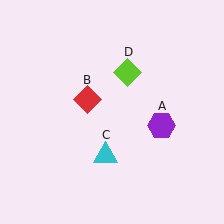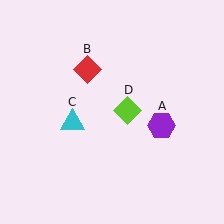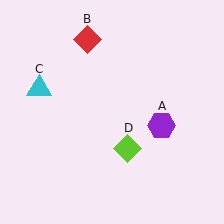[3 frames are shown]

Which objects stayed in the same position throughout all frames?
Purple hexagon (object A) remained stationary.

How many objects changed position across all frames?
3 objects changed position: red diamond (object B), cyan triangle (object C), lime diamond (object D).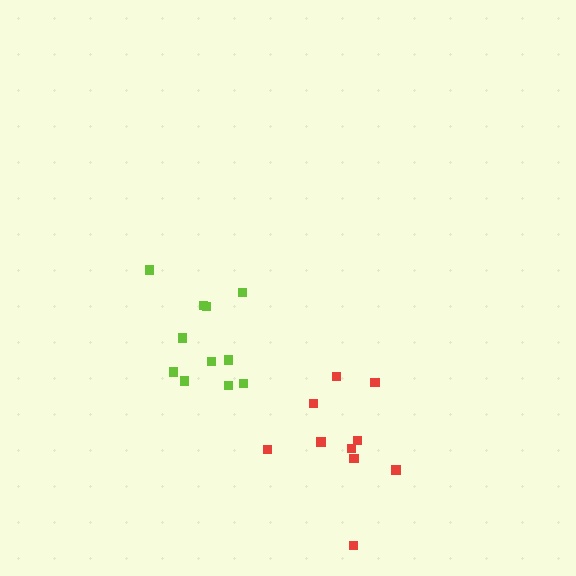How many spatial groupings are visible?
There are 2 spatial groupings.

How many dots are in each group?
Group 1: 11 dots, Group 2: 10 dots (21 total).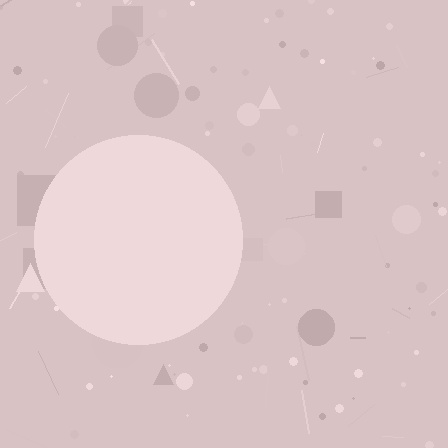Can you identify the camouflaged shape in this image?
The camouflaged shape is a circle.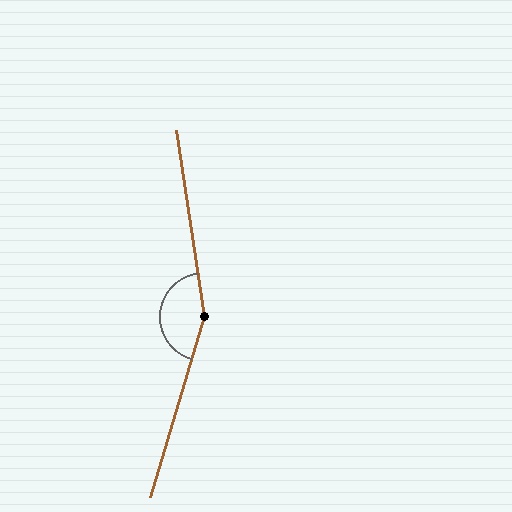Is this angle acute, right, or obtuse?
It is obtuse.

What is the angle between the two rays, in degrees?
Approximately 155 degrees.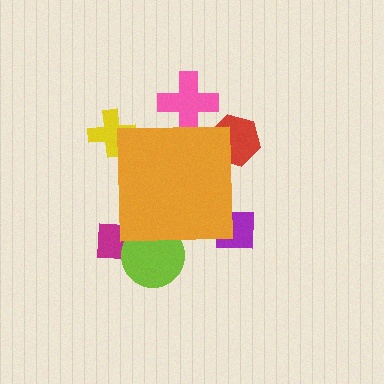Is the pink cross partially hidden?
Yes, the pink cross is partially hidden behind the orange square.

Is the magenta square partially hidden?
Yes, the magenta square is partially hidden behind the orange square.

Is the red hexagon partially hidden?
Yes, the red hexagon is partially hidden behind the orange square.